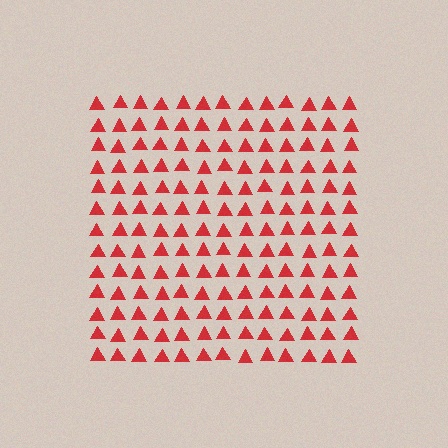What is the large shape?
The large shape is a square.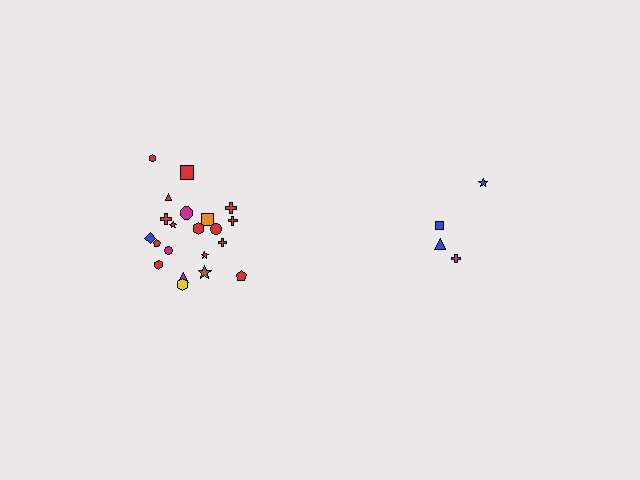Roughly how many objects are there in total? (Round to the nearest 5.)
Roughly 25 objects in total.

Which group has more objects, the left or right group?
The left group.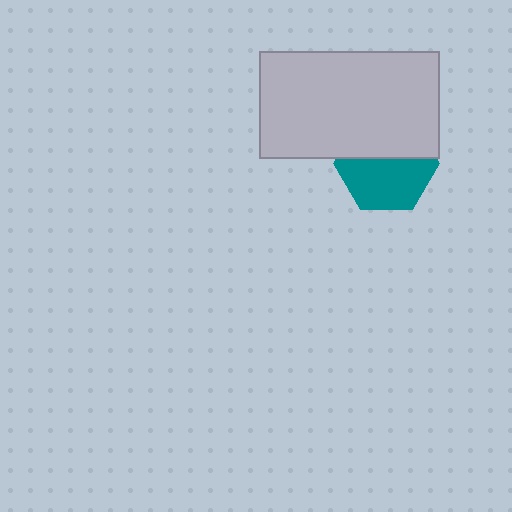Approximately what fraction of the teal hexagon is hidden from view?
Roughly 44% of the teal hexagon is hidden behind the light gray rectangle.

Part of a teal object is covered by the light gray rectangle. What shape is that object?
It is a hexagon.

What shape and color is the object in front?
The object in front is a light gray rectangle.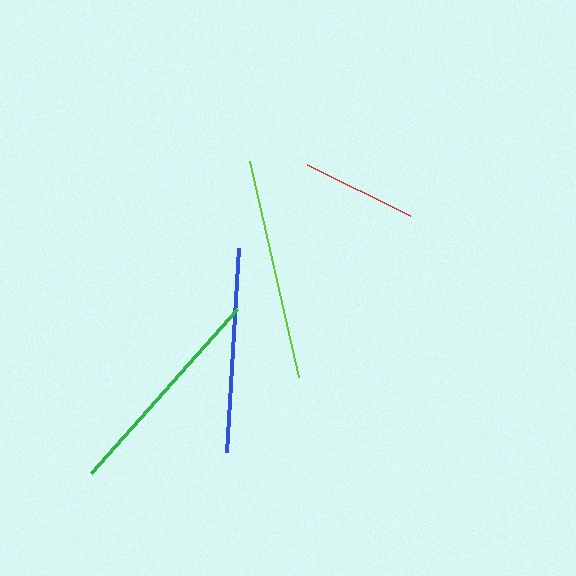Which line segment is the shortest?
The red line is the shortest at approximately 115 pixels.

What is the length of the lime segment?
The lime segment is approximately 222 pixels long.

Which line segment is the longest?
The lime line is the longest at approximately 222 pixels.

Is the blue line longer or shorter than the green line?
The green line is longer than the blue line.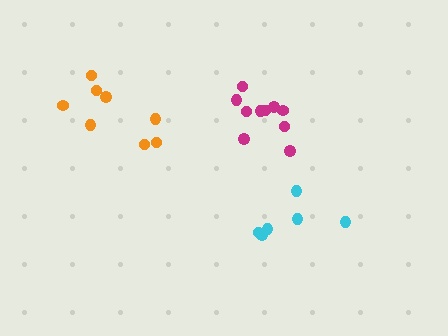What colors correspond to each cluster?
The clusters are colored: magenta, orange, cyan.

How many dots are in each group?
Group 1: 10 dots, Group 2: 8 dots, Group 3: 6 dots (24 total).